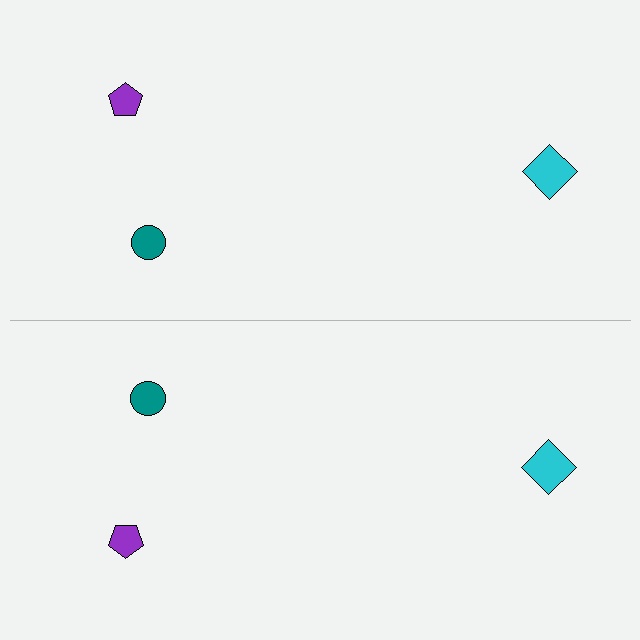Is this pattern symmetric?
Yes, this pattern has bilateral (reflection) symmetry.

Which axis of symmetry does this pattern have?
The pattern has a horizontal axis of symmetry running through the center of the image.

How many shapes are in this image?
There are 6 shapes in this image.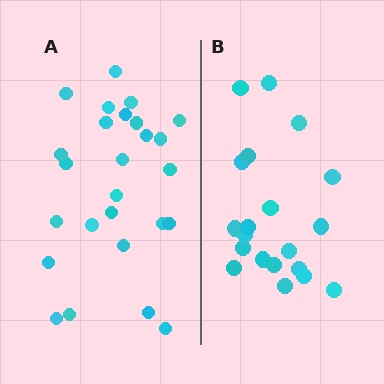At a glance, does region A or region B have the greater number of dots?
Region A (the left region) has more dots.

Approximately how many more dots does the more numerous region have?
Region A has about 6 more dots than region B.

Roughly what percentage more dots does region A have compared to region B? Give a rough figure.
About 30% more.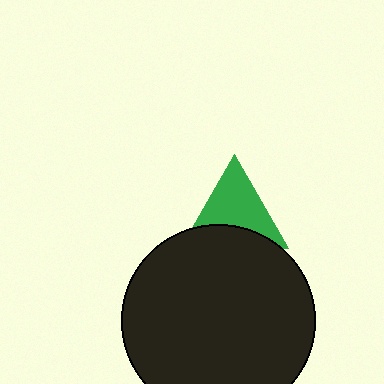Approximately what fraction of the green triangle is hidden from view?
Roughly 37% of the green triangle is hidden behind the black circle.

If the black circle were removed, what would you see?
You would see the complete green triangle.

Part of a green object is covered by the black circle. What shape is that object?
It is a triangle.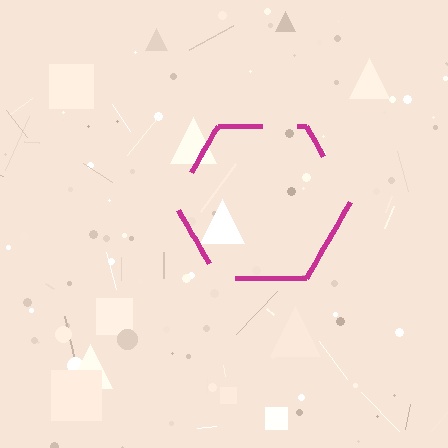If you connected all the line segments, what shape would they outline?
They would outline a hexagon.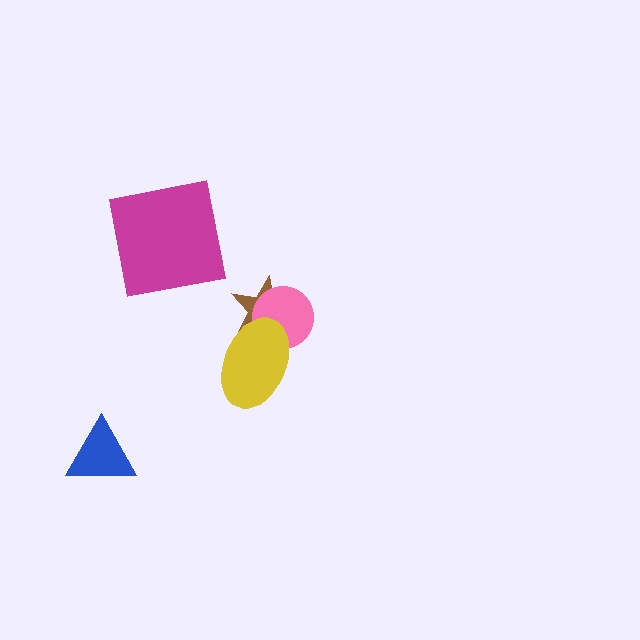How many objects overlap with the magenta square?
0 objects overlap with the magenta square.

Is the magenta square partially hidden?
No, no other shape covers it.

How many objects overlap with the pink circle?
2 objects overlap with the pink circle.